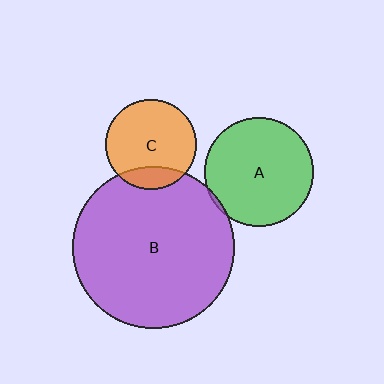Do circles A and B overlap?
Yes.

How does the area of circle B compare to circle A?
Approximately 2.2 times.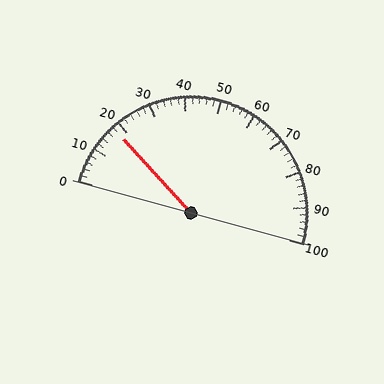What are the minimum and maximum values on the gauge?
The gauge ranges from 0 to 100.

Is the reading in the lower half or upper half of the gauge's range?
The reading is in the lower half of the range (0 to 100).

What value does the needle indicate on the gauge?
The needle indicates approximately 18.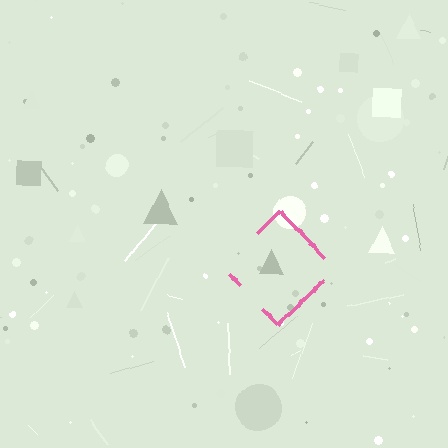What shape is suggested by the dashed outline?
The dashed outline suggests a diamond.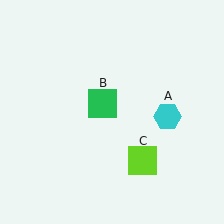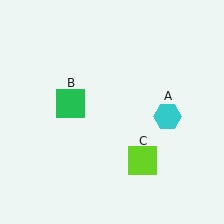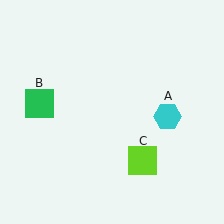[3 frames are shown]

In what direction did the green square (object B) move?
The green square (object B) moved left.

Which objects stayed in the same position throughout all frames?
Cyan hexagon (object A) and lime square (object C) remained stationary.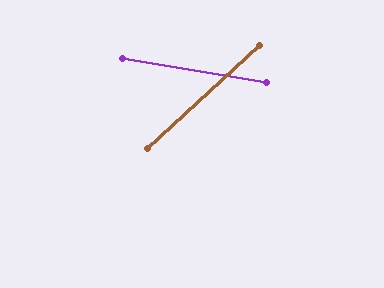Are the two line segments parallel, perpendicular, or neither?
Neither parallel nor perpendicular — they differ by about 52°.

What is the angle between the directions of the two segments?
Approximately 52 degrees.